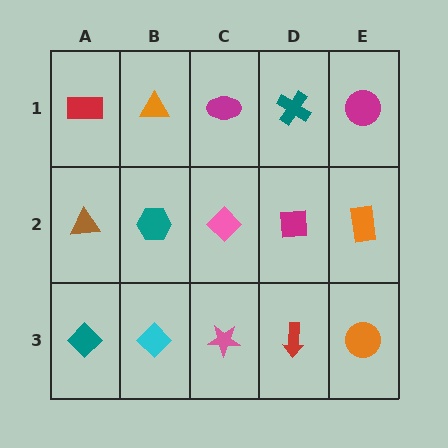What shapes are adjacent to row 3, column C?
A pink diamond (row 2, column C), a cyan diamond (row 3, column B), a red arrow (row 3, column D).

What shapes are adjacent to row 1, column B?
A teal hexagon (row 2, column B), a red rectangle (row 1, column A), a magenta ellipse (row 1, column C).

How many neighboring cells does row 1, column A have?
2.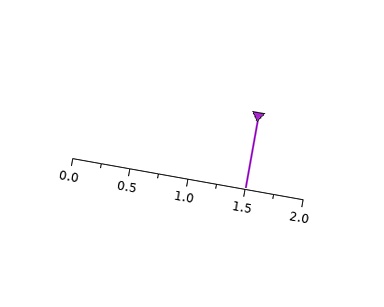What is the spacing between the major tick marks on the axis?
The major ticks are spaced 0.5 apart.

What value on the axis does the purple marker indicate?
The marker indicates approximately 1.5.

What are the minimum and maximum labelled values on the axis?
The axis runs from 0.0 to 2.0.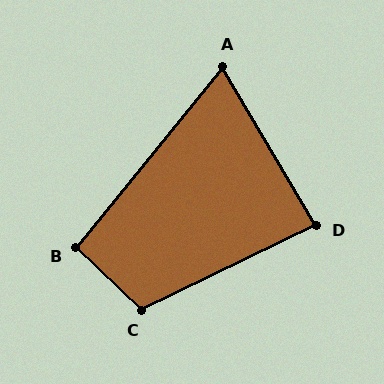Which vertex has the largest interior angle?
C, at approximately 110 degrees.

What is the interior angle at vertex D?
Approximately 85 degrees (approximately right).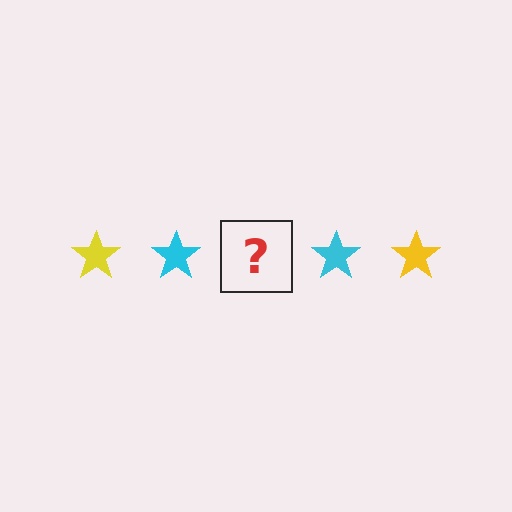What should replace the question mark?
The question mark should be replaced with a yellow star.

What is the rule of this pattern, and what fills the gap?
The rule is that the pattern cycles through yellow, cyan stars. The gap should be filled with a yellow star.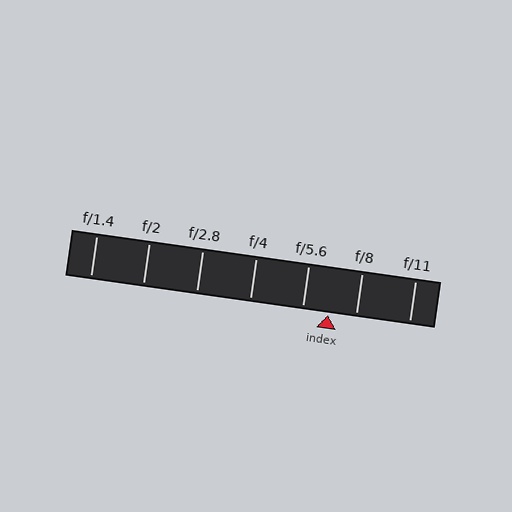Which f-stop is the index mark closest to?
The index mark is closest to f/5.6.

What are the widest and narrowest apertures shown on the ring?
The widest aperture shown is f/1.4 and the narrowest is f/11.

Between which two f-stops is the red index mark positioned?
The index mark is between f/5.6 and f/8.